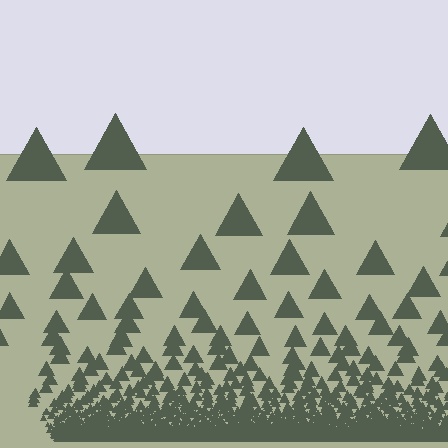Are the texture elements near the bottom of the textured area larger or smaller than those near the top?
Smaller. The gradient is inverted — elements near the bottom are smaller and denser.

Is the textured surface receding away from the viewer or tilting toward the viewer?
The surface appears to tilt toward the viewer. Texture elements get larger and sparser toward the top.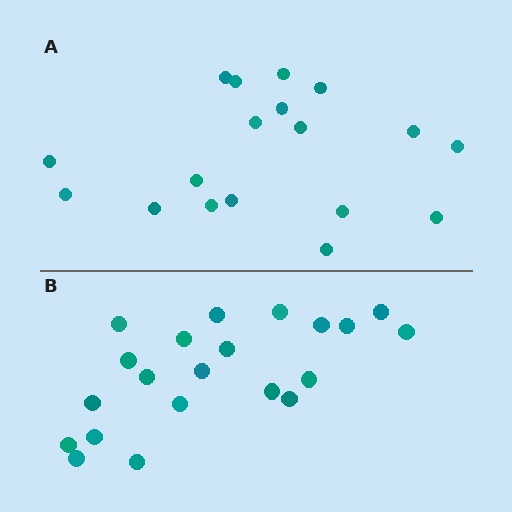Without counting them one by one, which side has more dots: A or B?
Region B (the bottom region) has more dots.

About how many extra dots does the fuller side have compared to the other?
Region B has just a few more — roughly 2 or 3 more dots than region A.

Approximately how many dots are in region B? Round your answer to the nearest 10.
About 20 dots. (The exact count is 21, which rounds to 20.)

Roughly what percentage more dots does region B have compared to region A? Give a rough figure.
About 15% more.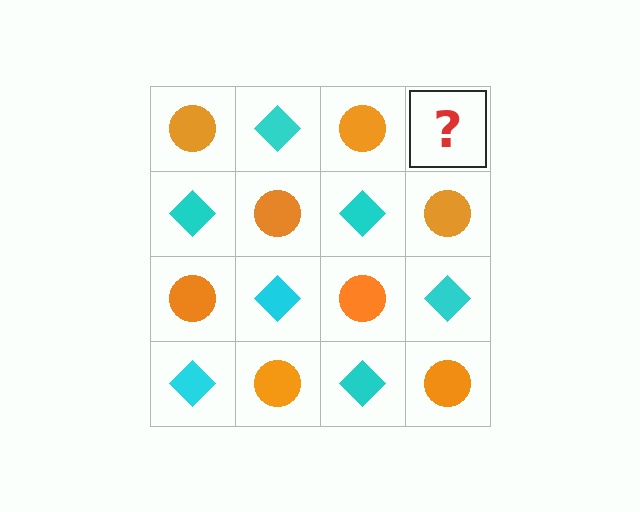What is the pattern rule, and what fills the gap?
The rule is that it alternates orange circle and cyan diamond in a checkerboard pattern. The gap should be filled with a cyan diamond.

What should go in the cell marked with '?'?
The missing cell should contain a cyan diamond.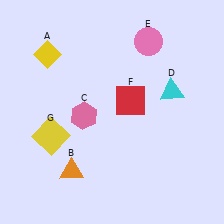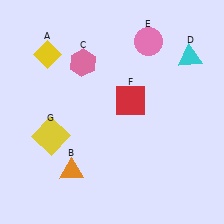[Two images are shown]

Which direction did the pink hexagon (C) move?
The pink hexagon (C) moved up.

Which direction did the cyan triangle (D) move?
The cyan triangle (D) moved up.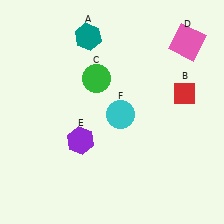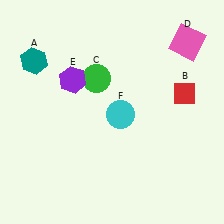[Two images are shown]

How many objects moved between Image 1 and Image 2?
2 objects moved between the two images.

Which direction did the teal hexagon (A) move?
The teal hexagon (A) moved left.